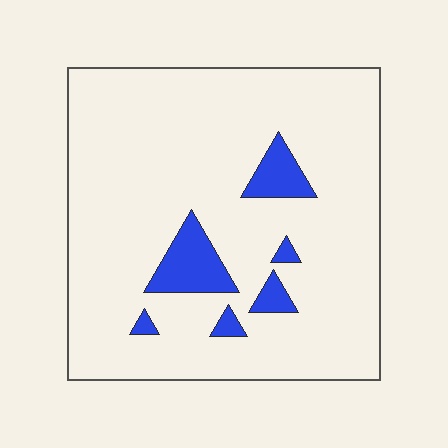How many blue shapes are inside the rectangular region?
6.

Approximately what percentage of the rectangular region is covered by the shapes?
Approximately 10%.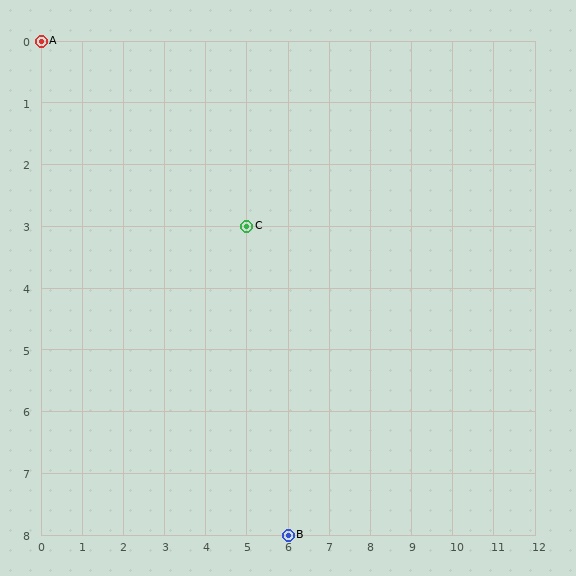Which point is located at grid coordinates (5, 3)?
Point C is at (5, 3).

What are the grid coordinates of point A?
Point A is at grid coordinates (0, 0).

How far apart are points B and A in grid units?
Points B and A are 6 columns and 8 rows apart (about 10.0 grid units diagonally).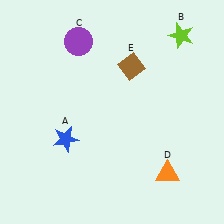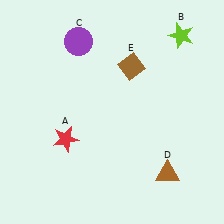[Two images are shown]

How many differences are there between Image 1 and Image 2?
There are 2 differences between the two images.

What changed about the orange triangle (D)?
In Image 1, D is orange. In Image 2, it changed to brown.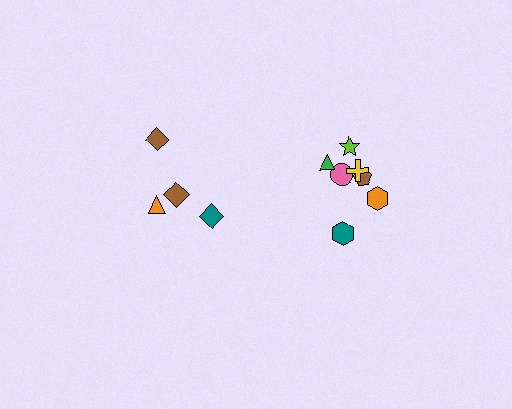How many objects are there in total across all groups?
There are 11 objects.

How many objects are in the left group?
There are 4 objects.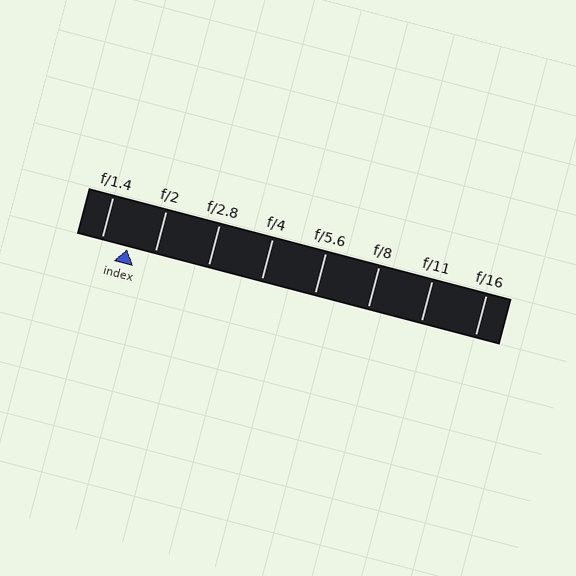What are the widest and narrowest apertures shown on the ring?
The widest aperture shown is f/1.4 and the narrowest is f/16.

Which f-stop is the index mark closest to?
The index mark is closest to f/1.4.